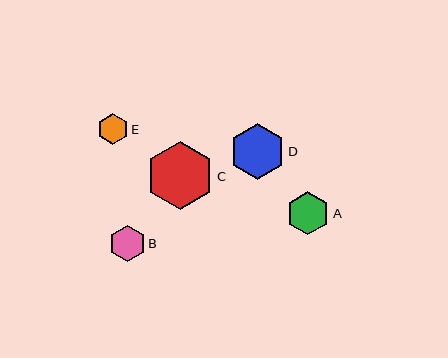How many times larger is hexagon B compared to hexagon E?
Hexagon B is approximately 1.2 times the size of hexagon E.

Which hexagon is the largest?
Hexagon C is the largest with a size of approximately 68 pixels.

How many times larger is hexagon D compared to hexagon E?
Hexagon D is approximately 1.8 times the size of hexagon E.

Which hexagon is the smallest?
Hexagon E is the smallest with a size of approximately 31 pixels.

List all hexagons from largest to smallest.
From largest to smallest: C, D, A, B, E.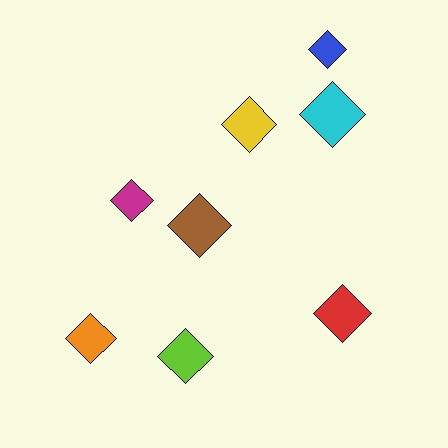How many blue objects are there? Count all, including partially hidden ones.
There is 1 blue object.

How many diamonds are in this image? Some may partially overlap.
There are 8 diamonds.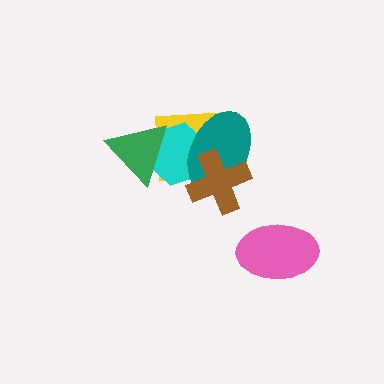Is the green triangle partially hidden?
No, no other shape covers it.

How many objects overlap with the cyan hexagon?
4 objects overlap with the cyan hexagon.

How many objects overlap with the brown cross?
3 objects overlap with the brown cross.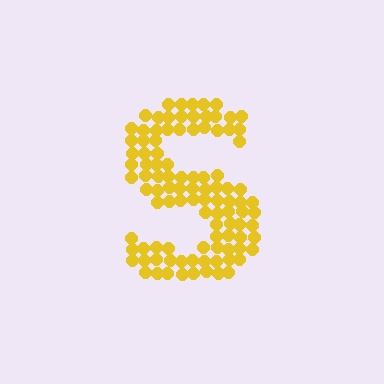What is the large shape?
The large shape is the letter S.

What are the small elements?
The small elements are circles.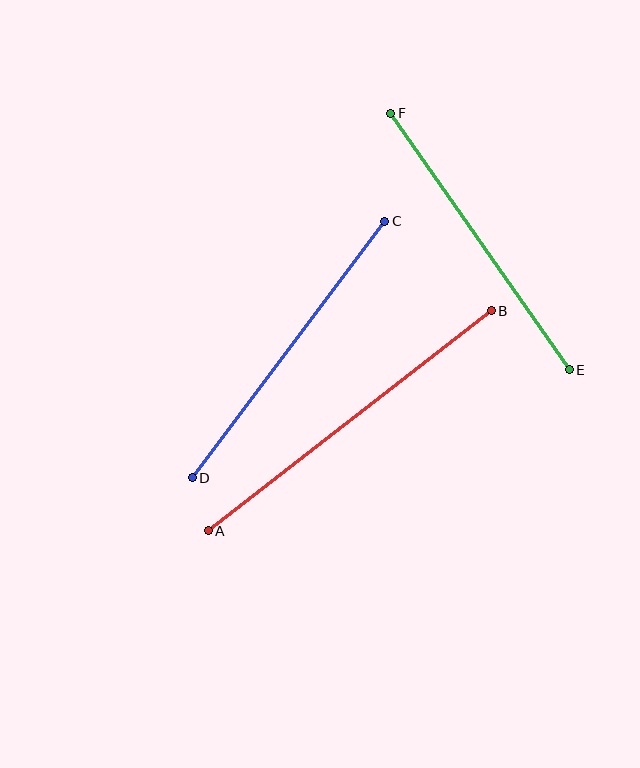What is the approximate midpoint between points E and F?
The midpoint is at approximately (480, 242) pixels.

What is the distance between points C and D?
The distance is approximately 320 pixels.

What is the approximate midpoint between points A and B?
The midpoint is at approximately (350, 421) pixels.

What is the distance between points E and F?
The distance is approximately 313 pixels.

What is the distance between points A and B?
The distance is approximately 358 pixels.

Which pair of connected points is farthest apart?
Points A and B are farthest apart.